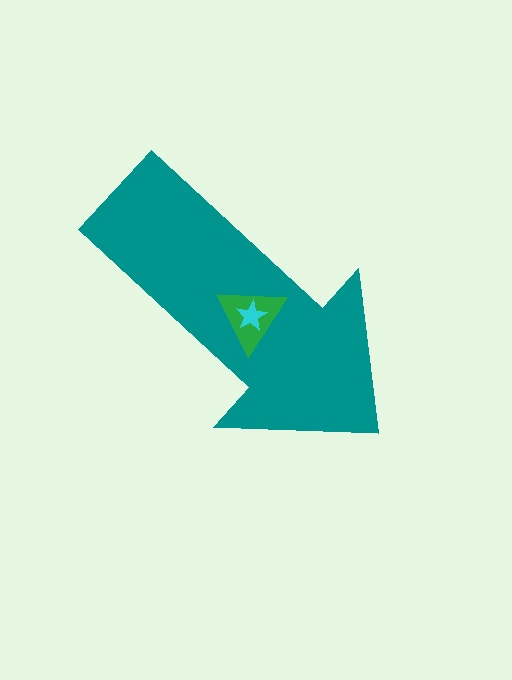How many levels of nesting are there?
3.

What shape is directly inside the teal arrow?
The green triangle.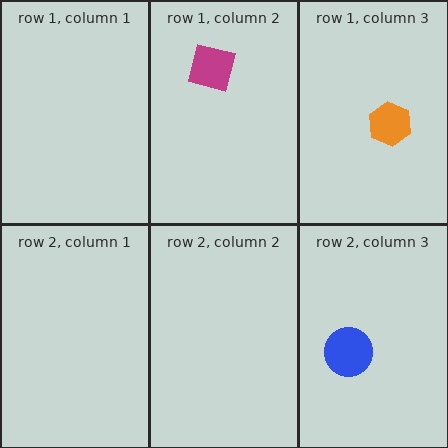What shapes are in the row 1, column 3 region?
The orange hexagon.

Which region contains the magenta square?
The row 1, column 2 region.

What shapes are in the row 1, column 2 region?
The magenta square.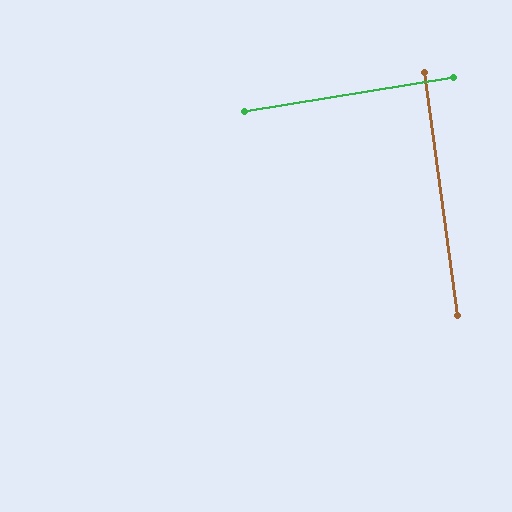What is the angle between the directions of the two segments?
Approximately 88 degrees.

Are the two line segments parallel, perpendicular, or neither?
Perpendicular — they meet at approximately 88°.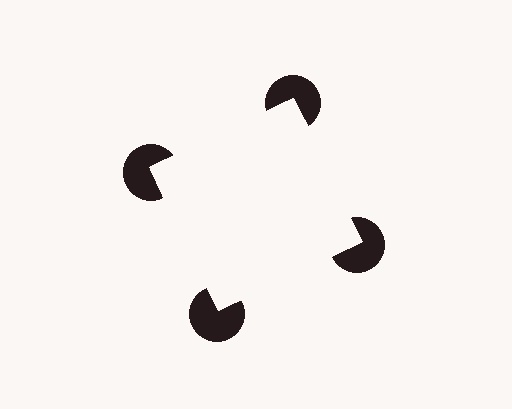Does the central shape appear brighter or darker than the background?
It typically appears slightly brighter than the background, even though no actual brightness change is drawn.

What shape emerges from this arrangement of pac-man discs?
An illusory square — its edges are inferred from the aligned wedge cuts in the pac-man discs, not physically drawn.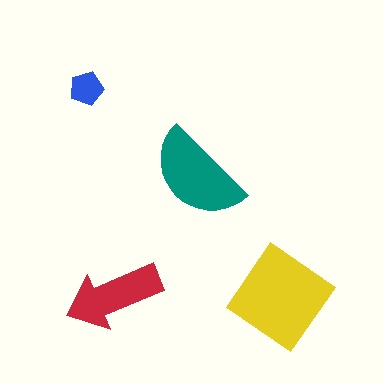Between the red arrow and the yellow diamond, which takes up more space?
The yellow diamond.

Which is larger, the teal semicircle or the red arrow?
The teal semicircle.